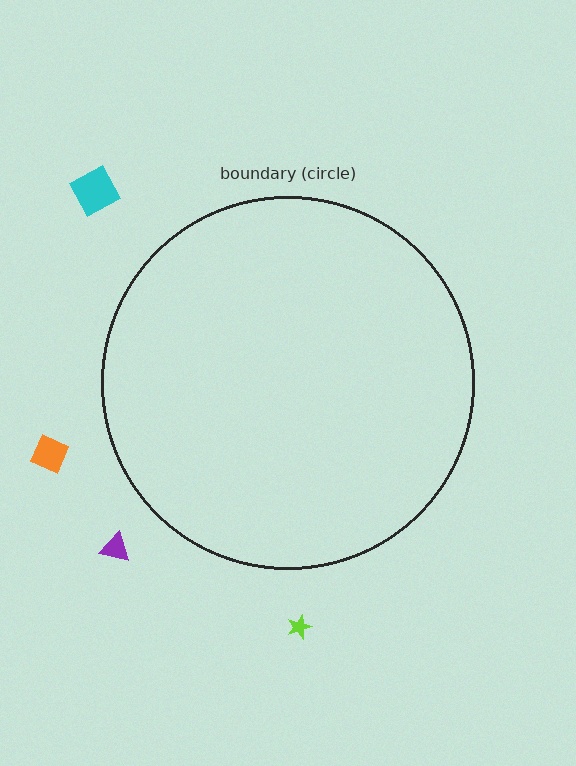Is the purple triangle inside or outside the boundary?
Outside.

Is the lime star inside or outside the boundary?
Outside.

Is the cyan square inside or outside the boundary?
Outside.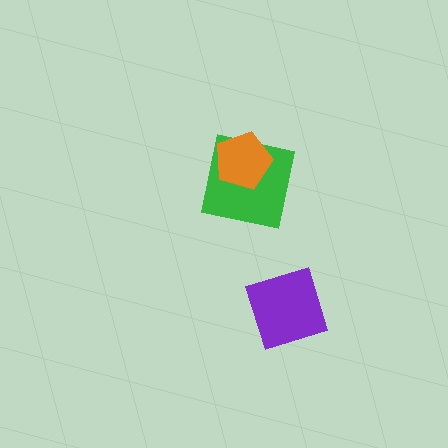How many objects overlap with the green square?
1 object overlaps with the green square.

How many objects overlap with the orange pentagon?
1 object overlaps with the orange pentagon.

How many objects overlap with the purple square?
0 objects overlap with the purple square.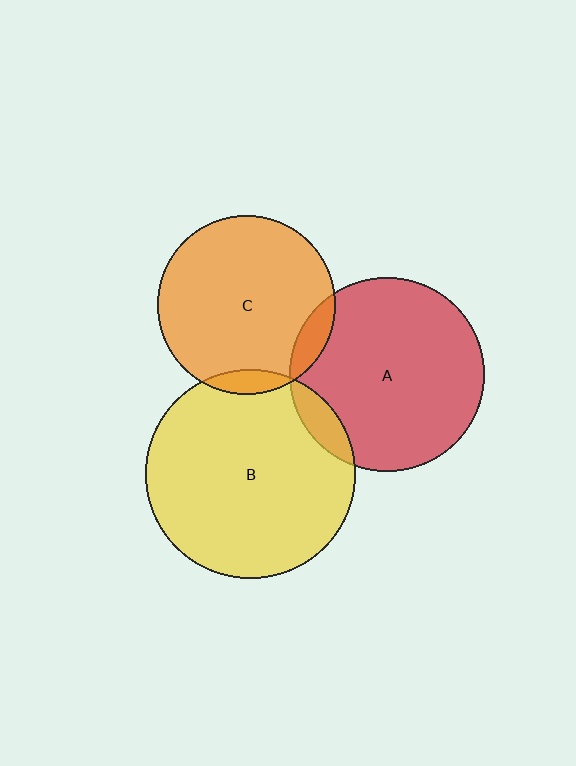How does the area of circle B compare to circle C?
Approximately 1.4 times.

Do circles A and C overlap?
Yes.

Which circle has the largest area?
Circle B (yellow).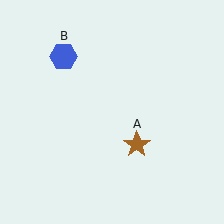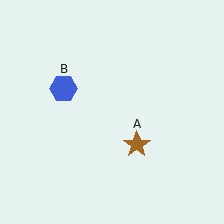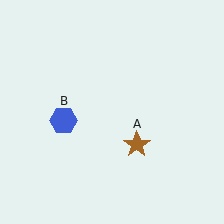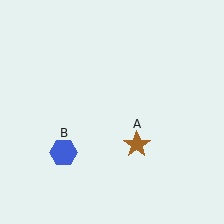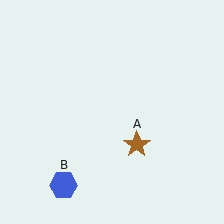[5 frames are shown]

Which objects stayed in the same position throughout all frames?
Brown star (object A) remained stationary.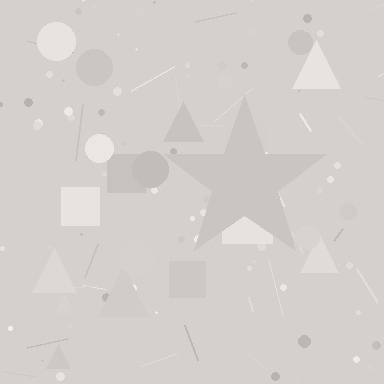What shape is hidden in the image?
A star is hidden in the image.